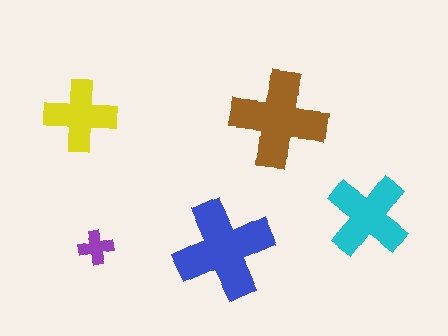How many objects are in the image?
There are 5 objects in the image.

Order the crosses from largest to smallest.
the blue one, the brown one, the cyan one, the yellow one, the purple one.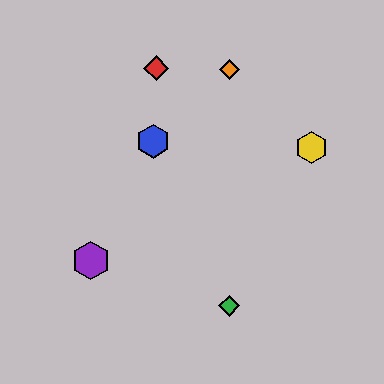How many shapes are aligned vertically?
2 shapes (the green diamond, the orange diamond) are aligned vertically.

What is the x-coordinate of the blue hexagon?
The blue hexagon is at x≈153.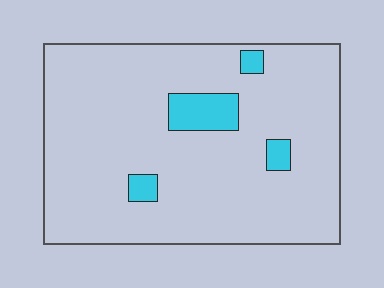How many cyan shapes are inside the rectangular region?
4.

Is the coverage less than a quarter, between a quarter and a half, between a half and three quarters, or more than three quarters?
Less than a quarter.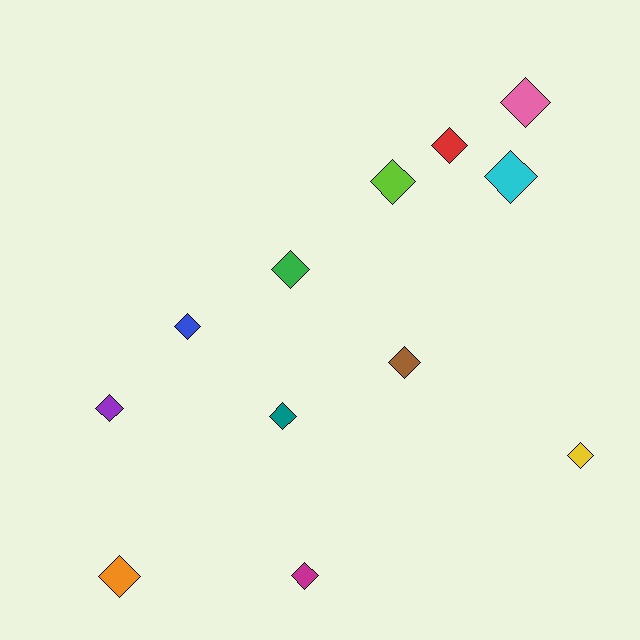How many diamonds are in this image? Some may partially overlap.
There are 12 diamonds.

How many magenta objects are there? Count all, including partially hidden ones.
There is 1 magenta object.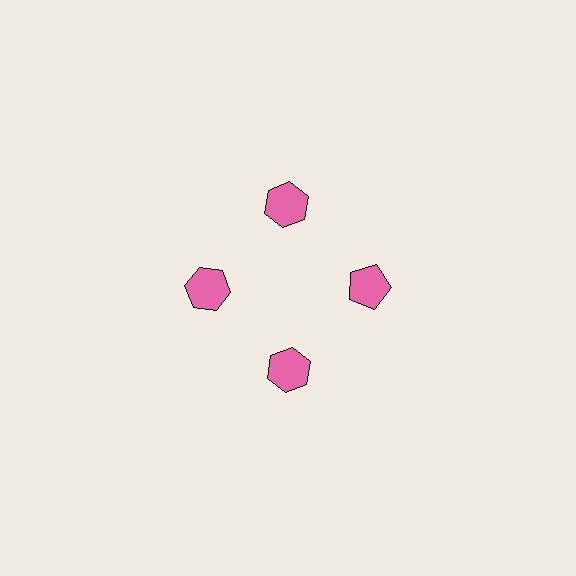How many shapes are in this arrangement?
There are 4 shapes arranged in a ring pattern.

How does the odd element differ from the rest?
It has a different shape: pentagon instead of hexagon.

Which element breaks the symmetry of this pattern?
The pink pentagon at roughly the 3 o'clock position breaks the symmetry. All other shapes are pink hexagons.